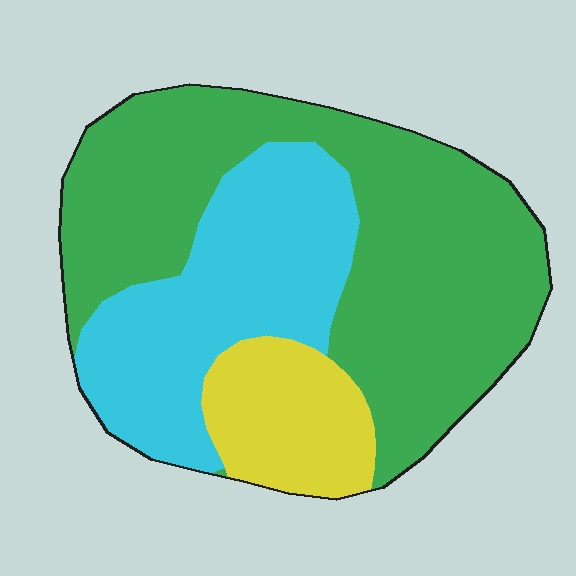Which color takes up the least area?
Yellow, at roughly 15%.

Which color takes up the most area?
Green, at roughly 55%.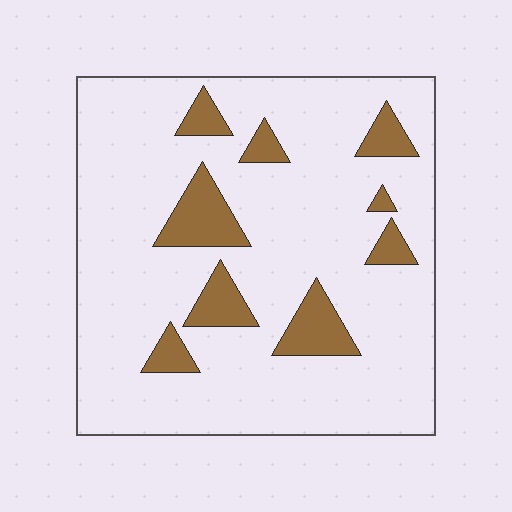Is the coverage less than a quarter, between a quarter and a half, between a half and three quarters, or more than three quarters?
Less than a quarter.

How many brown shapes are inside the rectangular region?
9.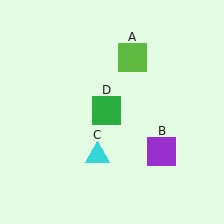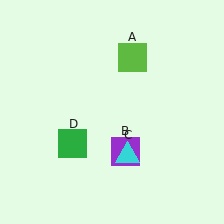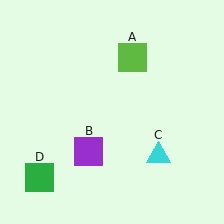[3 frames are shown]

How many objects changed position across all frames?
3 objects changed position: purple square (object B), cyan triangle (object C), green square (object D).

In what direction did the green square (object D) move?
The green square (object D) moved down and to the left.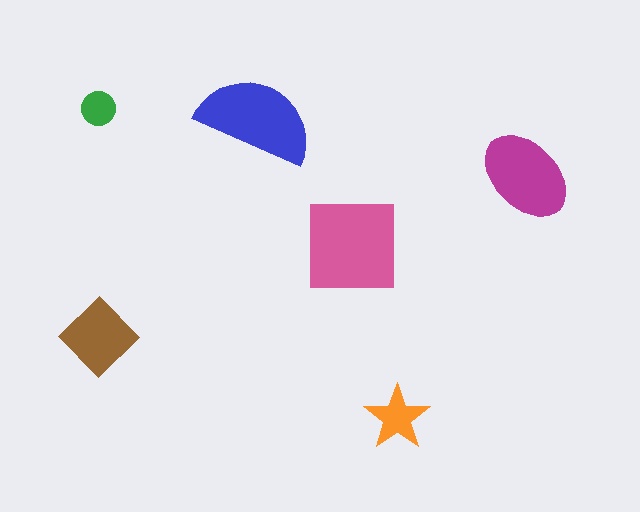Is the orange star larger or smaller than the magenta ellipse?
Smaller.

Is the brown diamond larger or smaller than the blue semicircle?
Smaller.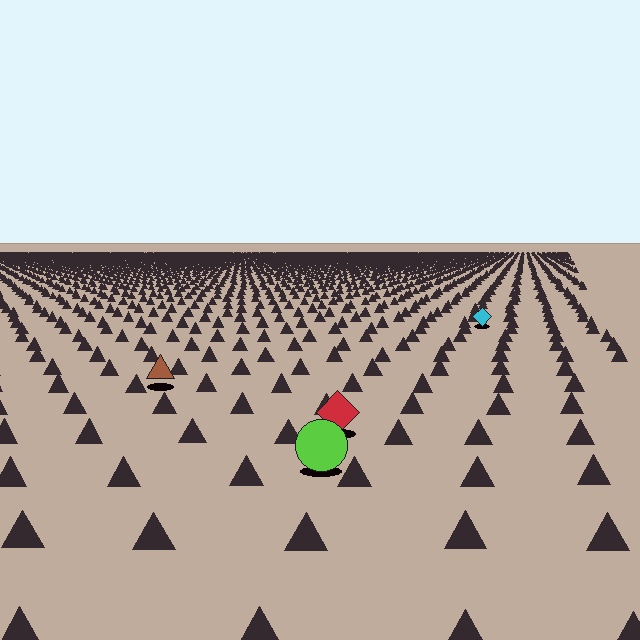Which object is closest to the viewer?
The lime circle is closest. The texture marks near it are larger and more spread out.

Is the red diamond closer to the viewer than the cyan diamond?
Yes. The red diamond is closer — you can tell from the texture gradient: the ground texture is coarser near it.